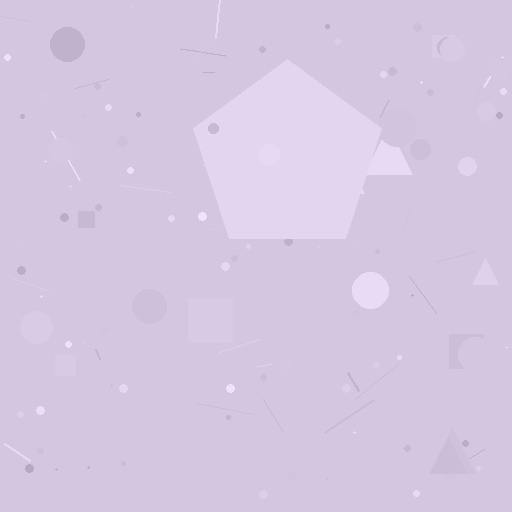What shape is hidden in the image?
A pentagon is hidden in the image.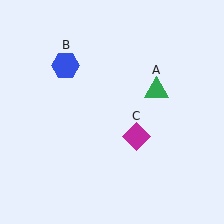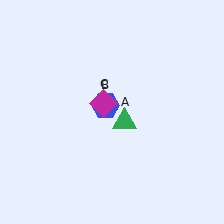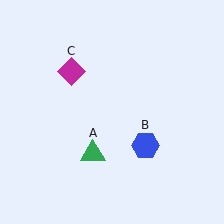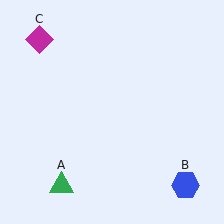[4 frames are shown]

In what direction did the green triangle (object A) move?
The green triangle (object A) moved down and to the left.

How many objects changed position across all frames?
3 objects changed position: green triangle (object A), blue hexagon (object B), magenta diamond (object C).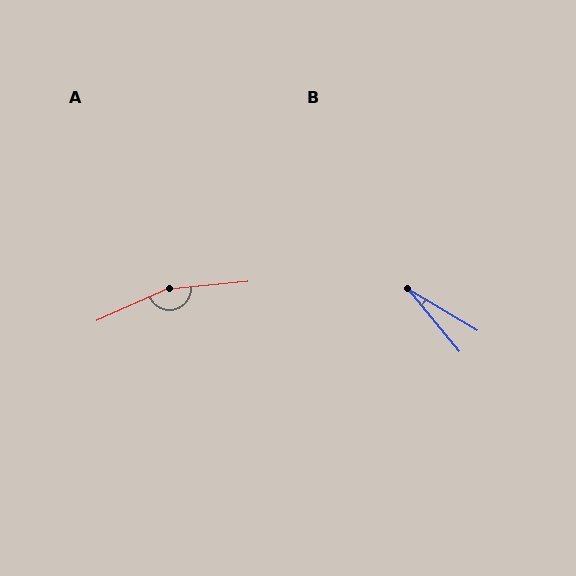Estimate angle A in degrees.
Approximately 161 degrees.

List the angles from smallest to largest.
B (20°), A (161°).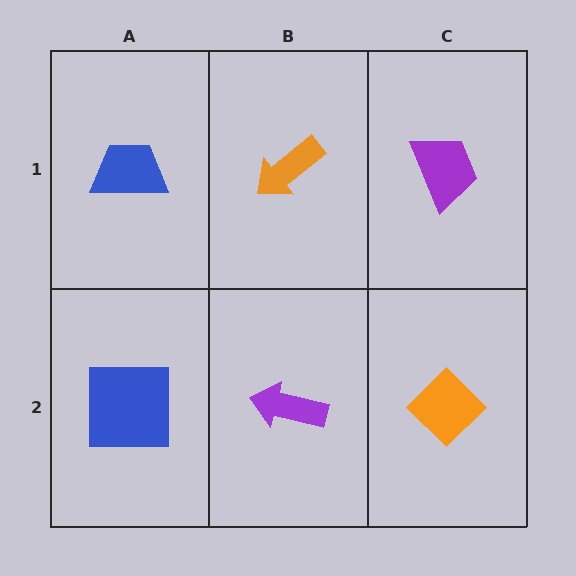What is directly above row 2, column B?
An orange arrow.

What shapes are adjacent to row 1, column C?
An orange diamond (row 2, column C), an orange arrow (row 1, column B).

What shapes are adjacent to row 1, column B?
A purple arrow (row 2, column B), a blue trapezoid (row 1, column A), a purple trapezoid (row 1, column C).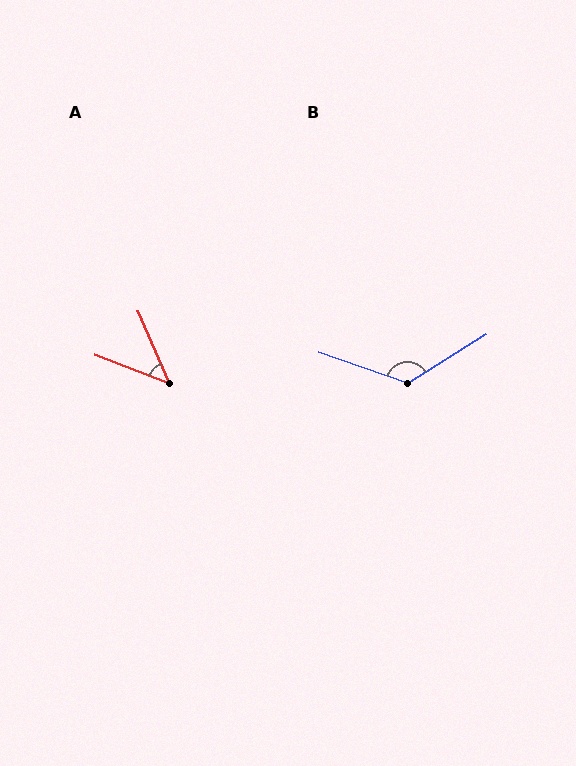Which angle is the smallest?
A, at approximately 46 degrees.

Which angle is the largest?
B, at approximately 129 degrees.